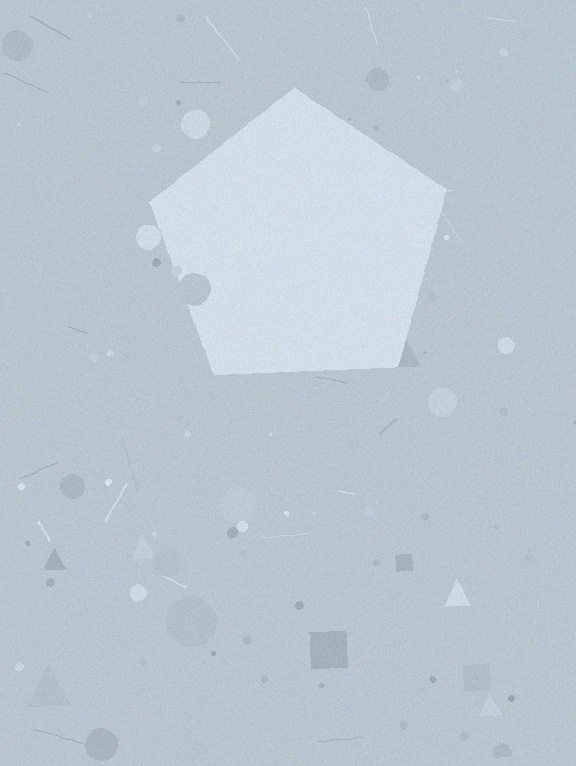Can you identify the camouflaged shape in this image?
The camouflaged shape is a pentagon.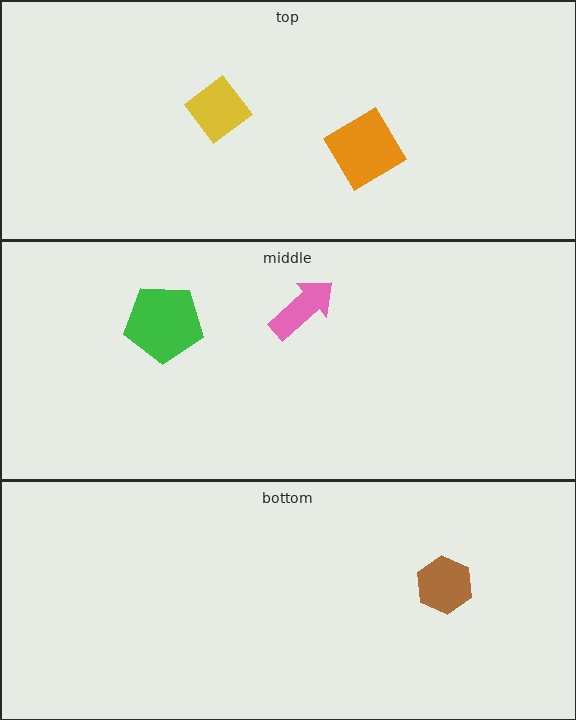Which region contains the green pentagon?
The middle region.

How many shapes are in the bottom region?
1.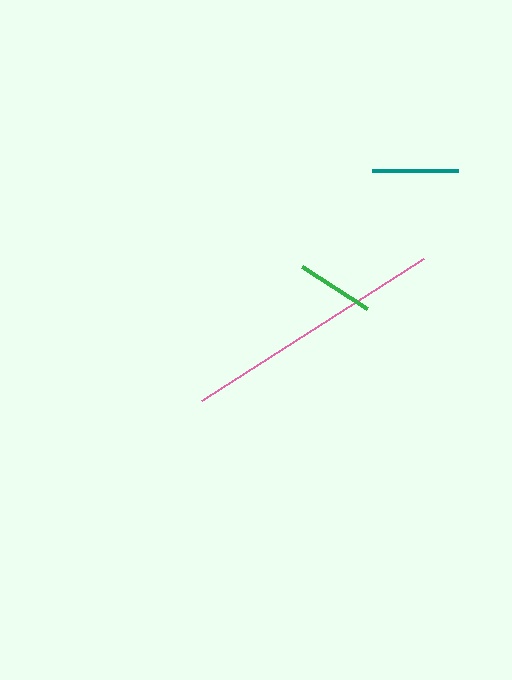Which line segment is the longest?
The pink line is the longest at approximately 264 pixels.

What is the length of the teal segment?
The teal segment is approximately 86 pixels long.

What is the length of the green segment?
The green segment is approximately 78 pixels long.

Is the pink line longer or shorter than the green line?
The pink line is longer than the green line.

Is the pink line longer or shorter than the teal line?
The pink line is longer than the teal line.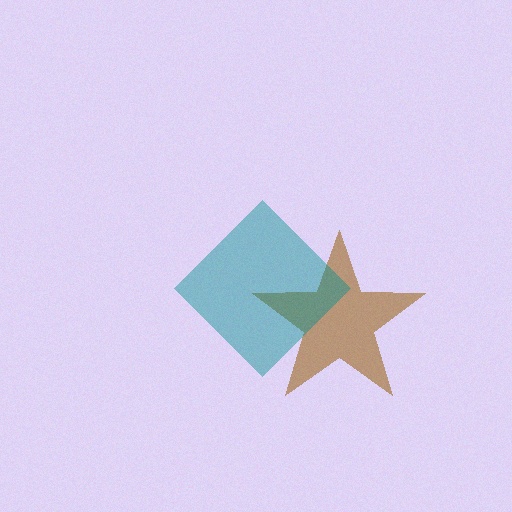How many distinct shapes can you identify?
There are 2 distinct shapes: a brown star, a teal diamond.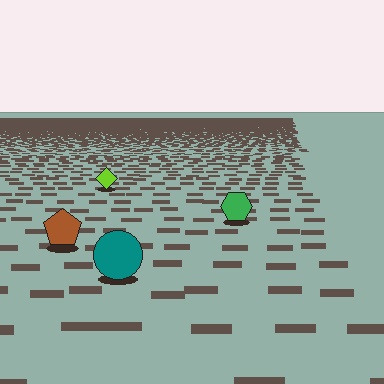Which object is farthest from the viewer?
The lime diamond is farthest from the viewer. It appears smaller and the ground texture around it is denser.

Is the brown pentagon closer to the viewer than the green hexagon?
Yes. The brown pentagon is closer — you can tell from the texture gradient: the ground texture is coarser near it.